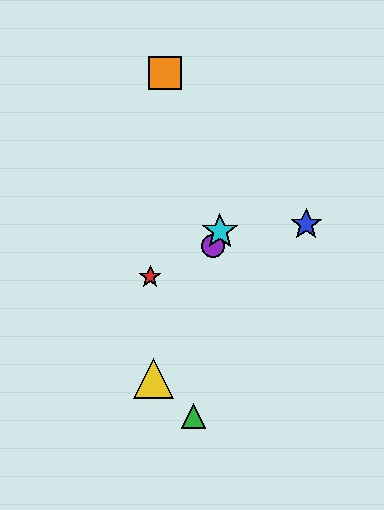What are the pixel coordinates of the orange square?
The orange square is at (165, 73).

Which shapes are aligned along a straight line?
The yellow triangle, the purple circle, the cyan star are aligned along a straight line.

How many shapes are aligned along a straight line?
3 shapes (the yellow triangle, the purple circle, the cyan star) are aligned along a straight line.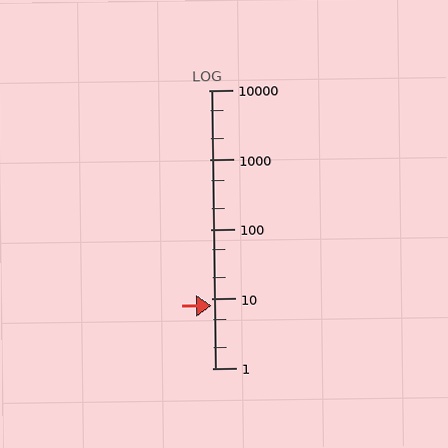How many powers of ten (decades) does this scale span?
The scale spans 4 decades, from 1 to 10000.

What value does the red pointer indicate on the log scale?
The pointer indicates approximately 7.9.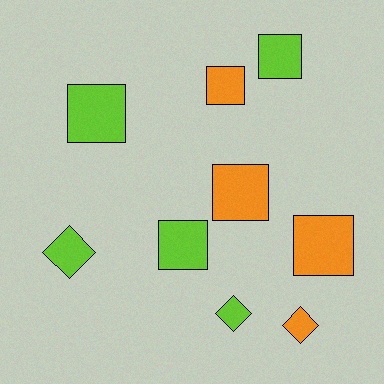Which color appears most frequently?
Lime, with 5 objects.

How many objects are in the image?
There are 9 objects.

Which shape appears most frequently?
Square, with 6 objects.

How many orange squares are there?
There are 3 orange squares.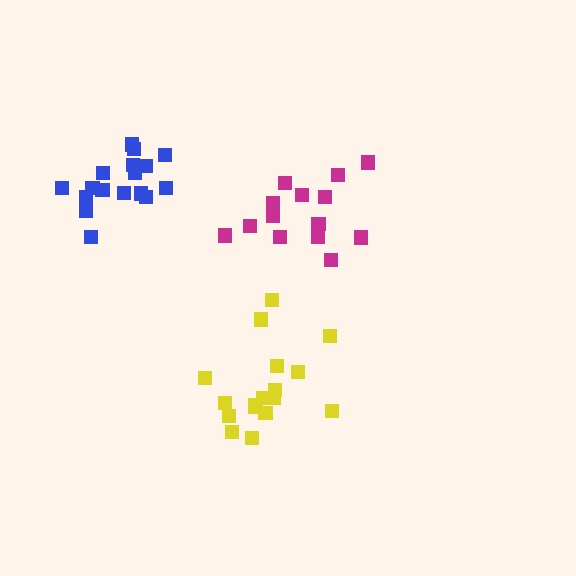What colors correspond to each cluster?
The clusters are colored: yellow, magenta, blue.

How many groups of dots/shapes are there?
There are 3 groups.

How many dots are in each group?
Group 1: 17 dots, Group 2: 14 dots, Group 3: 17 dots (48 total).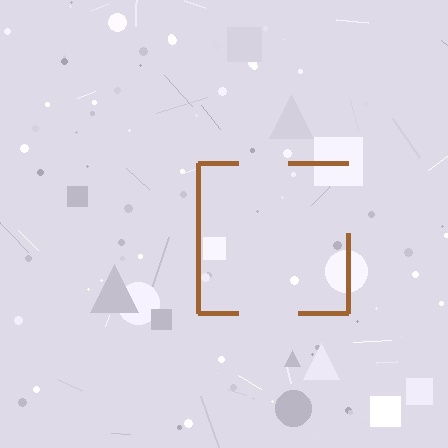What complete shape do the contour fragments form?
The contour fragments form a square.